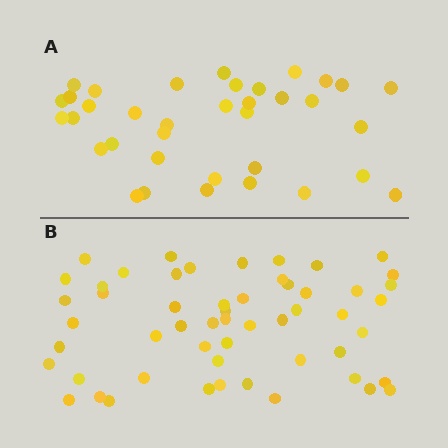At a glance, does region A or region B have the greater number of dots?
Region B (the bottom region) has more dots.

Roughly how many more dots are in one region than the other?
Region B has approximately 20 more dots than region A.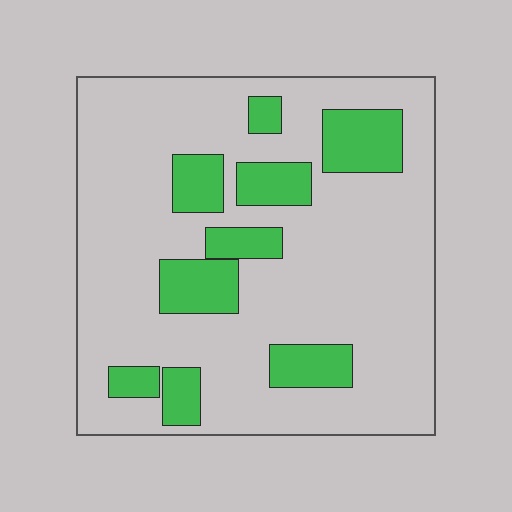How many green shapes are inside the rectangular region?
9.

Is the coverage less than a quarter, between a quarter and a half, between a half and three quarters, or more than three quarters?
Less than a quarter.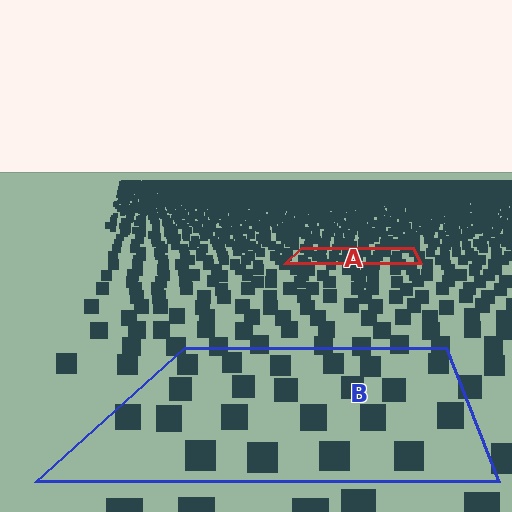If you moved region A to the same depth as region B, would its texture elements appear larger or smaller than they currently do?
They would appear larger. At a closer depth, the same texture elements are projected at a bigger on-screen size.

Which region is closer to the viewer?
Region B is closer. The texture elements there are larger and more spread out.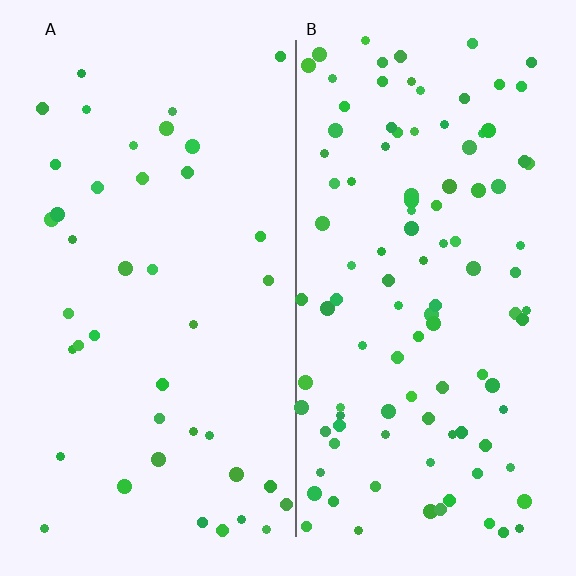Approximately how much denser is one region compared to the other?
Approximately 2.6× — region B over region A.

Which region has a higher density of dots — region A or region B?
B (the right).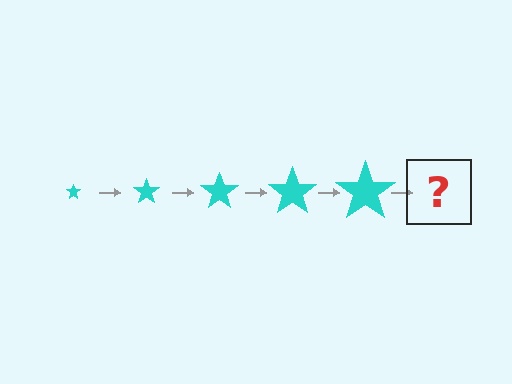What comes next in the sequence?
The next element should be a cyan star, larger than the previous one.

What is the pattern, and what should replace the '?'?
The pattern is that the star gets progressively larger each step. The '?' should be a cyan star, larger than the previous one.